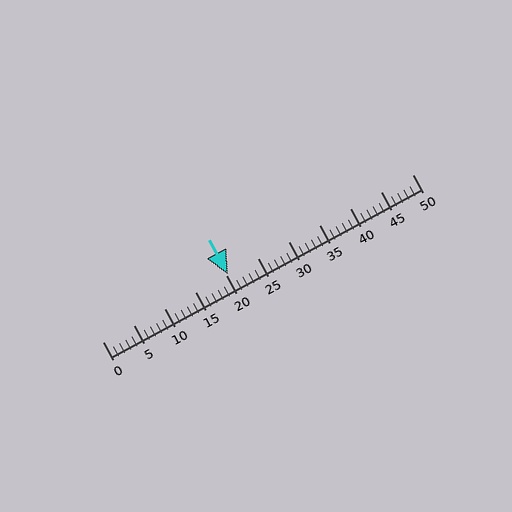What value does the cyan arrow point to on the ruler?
The cyan arrow points to approximately 20.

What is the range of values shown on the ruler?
The ruler shows values from 0 to 50.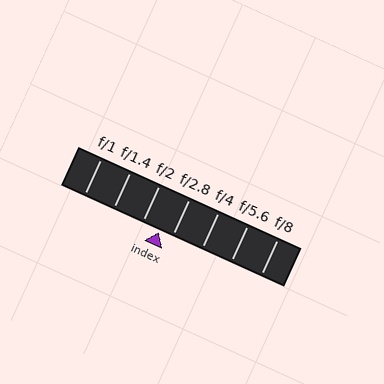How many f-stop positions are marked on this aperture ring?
There are 7 f-stop positions marked.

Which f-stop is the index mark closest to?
The index mark is closest to f/2.8.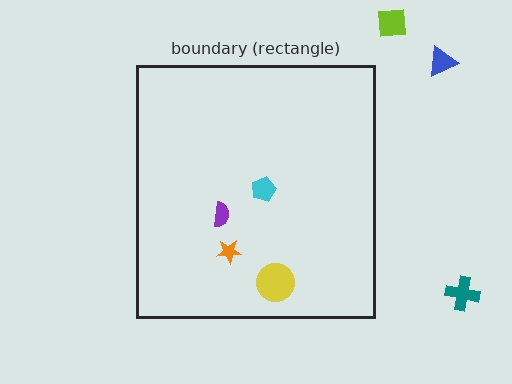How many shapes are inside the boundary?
4 inside, 3 outside.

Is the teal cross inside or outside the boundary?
Outside.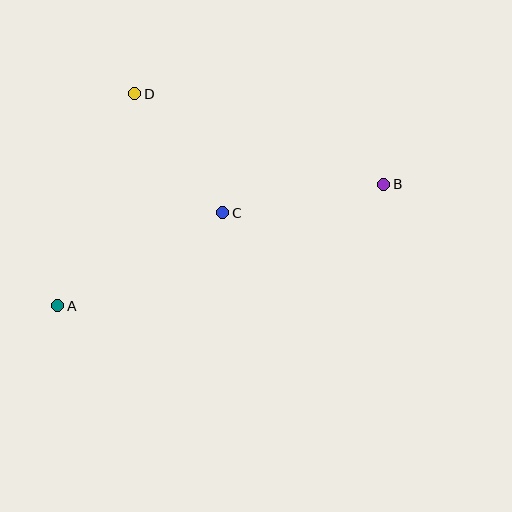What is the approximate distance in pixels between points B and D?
The distance between B and D is approximately 265 pixels.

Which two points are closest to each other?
Points C and D are closest to each other.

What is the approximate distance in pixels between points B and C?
The distance between B and C is approximately 163 pixels.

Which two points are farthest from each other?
Points A and B are farthest from each other.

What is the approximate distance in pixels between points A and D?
The distance between A and D is approximately 225 pixels.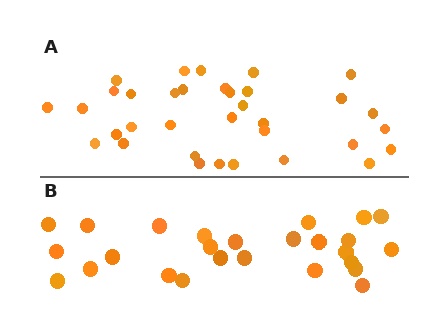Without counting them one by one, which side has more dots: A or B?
Region A (the top region) has more dots.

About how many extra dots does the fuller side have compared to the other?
Region A has roughly 8 or so more dots than region B.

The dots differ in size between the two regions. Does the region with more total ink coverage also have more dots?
No. Region B has more total ink coverage because its dots are larger, but region A actually contains more individual dots. Total area can be misleading — the number of items is what matters here.